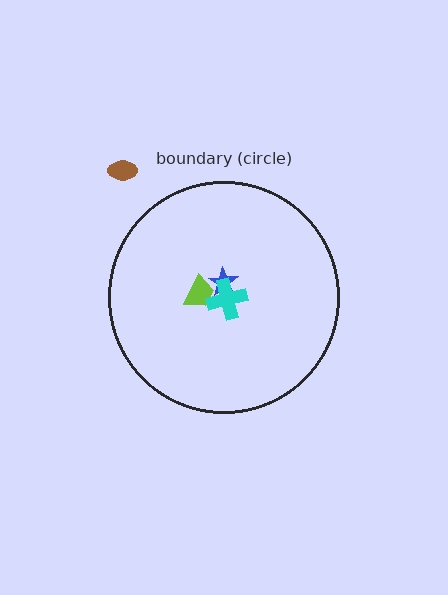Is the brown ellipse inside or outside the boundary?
Outside.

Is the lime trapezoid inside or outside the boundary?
Inside.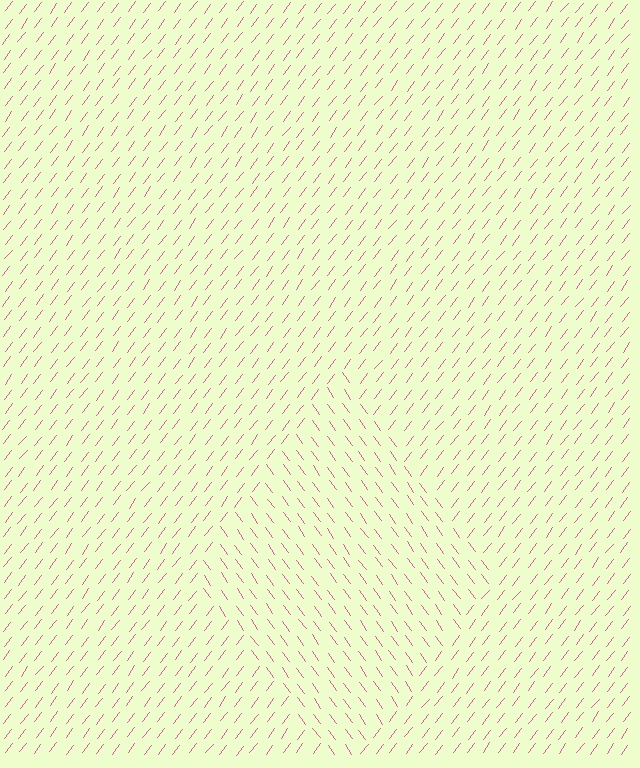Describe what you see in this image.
The image is filled with small pink line segments. A diamond region in the image has lines oriented differently from the surrounding lines, creating a visible texture boundary.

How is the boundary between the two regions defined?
The boundary is defined purely by a change in line orientation (approximately 73 degrees difference). All lines are the same color and thickness.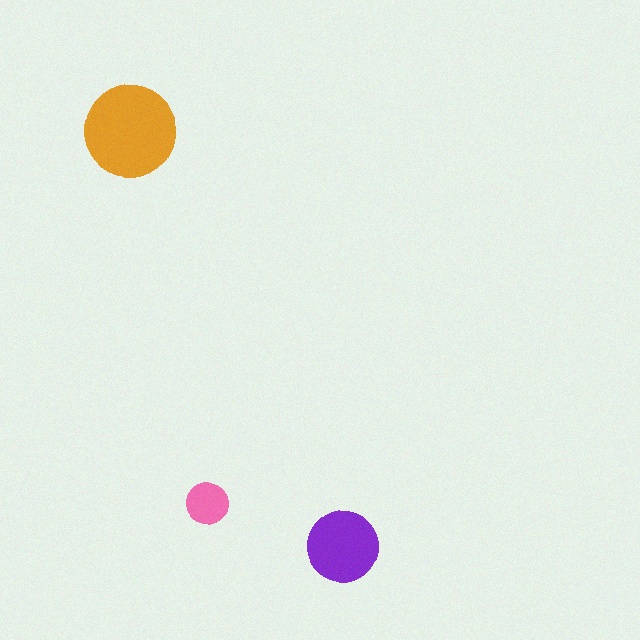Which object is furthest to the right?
The purple circle is rightmost.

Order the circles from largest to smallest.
the orange one, the purple one, the pink one.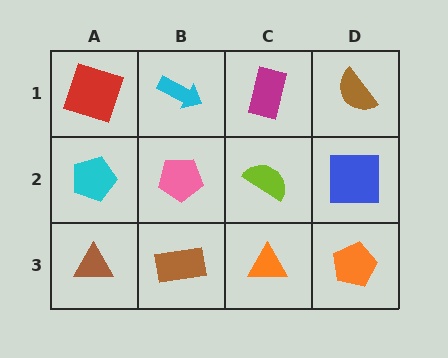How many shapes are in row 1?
4 shapes.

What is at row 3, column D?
An orange pentagon.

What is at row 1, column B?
A cyan arrow.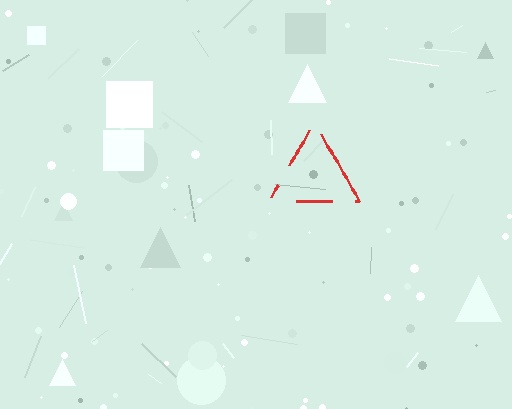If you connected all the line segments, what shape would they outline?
They would outline a triangle.